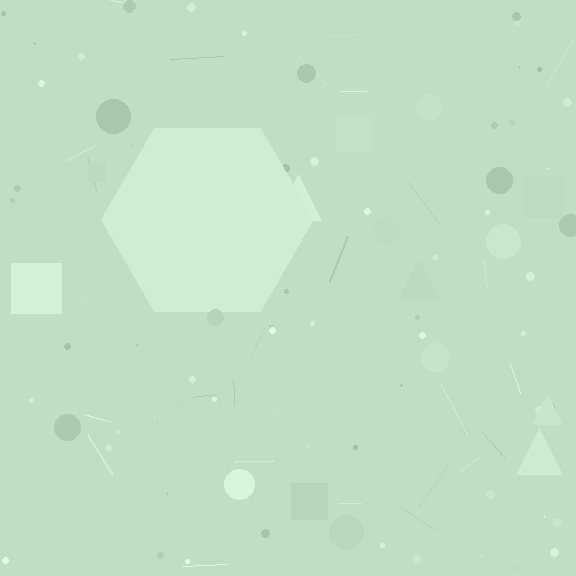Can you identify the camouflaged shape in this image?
The camouflaged shape is a hexagon.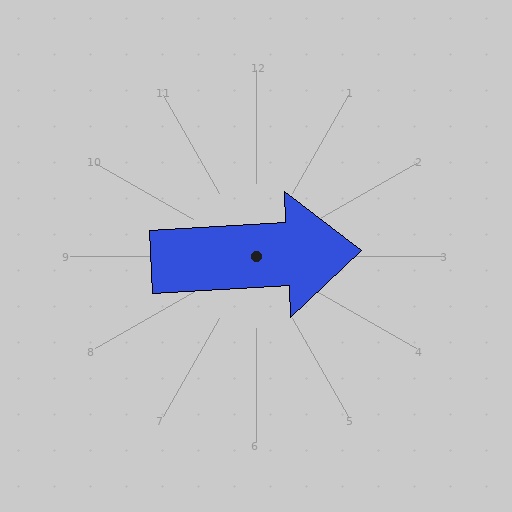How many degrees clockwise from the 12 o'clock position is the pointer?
Approximately 87 degrees.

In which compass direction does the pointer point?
East.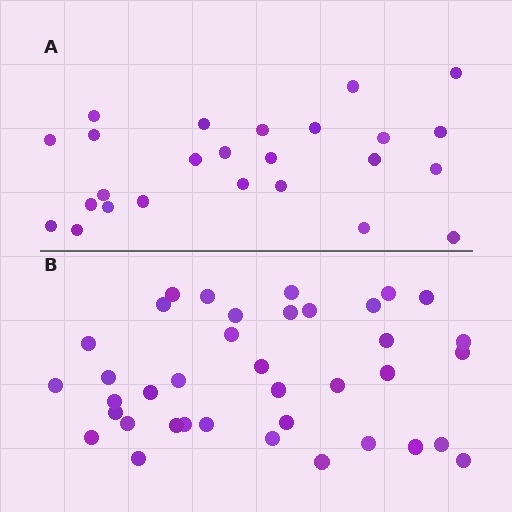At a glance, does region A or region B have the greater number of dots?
Region B (the bottom region) has more dots.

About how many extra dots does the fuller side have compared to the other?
Region B has approximately 15 more dots than region A.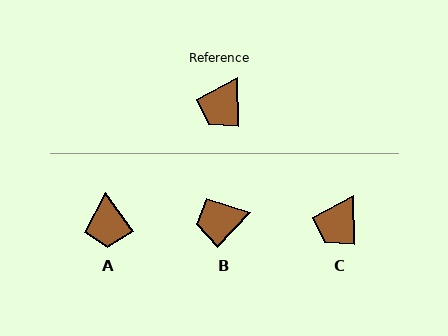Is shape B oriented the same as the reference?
No, it is off by about 45 degrees.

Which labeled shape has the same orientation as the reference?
C.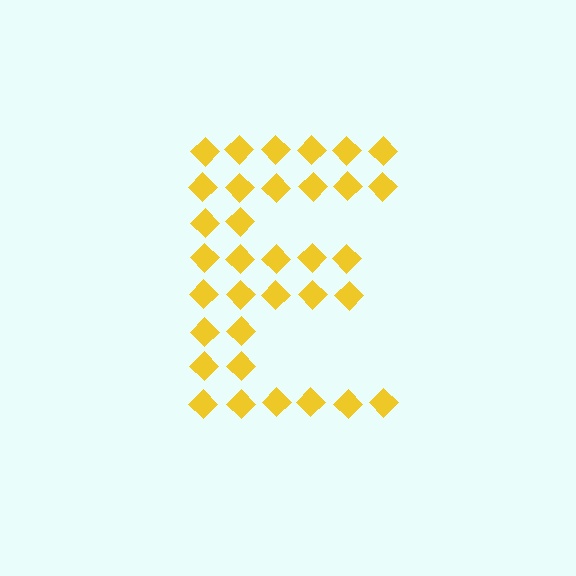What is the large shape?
The large shape is the letter E.